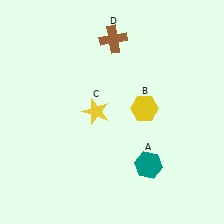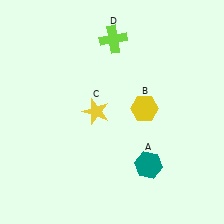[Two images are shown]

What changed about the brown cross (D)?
In Image 1, D is brown. In Image 2, it changed to lime.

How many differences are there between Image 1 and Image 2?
There is 1 difference between the two images.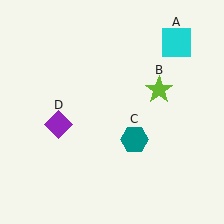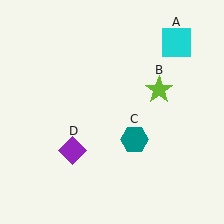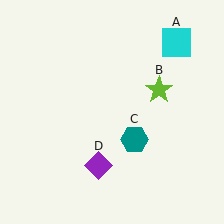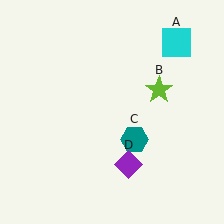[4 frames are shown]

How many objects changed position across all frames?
1 object changed position: purple diamond (object D).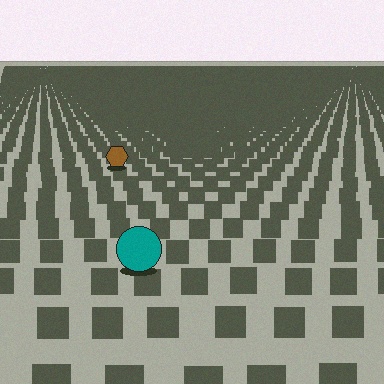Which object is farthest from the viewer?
The brown hexagon is farthest from the viewer. It appears smaller and the ground texture around it is denser.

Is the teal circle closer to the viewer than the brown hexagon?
Yes. The teal circle is closer — you can tell from the texture gradient: the ground texture is coarser near it.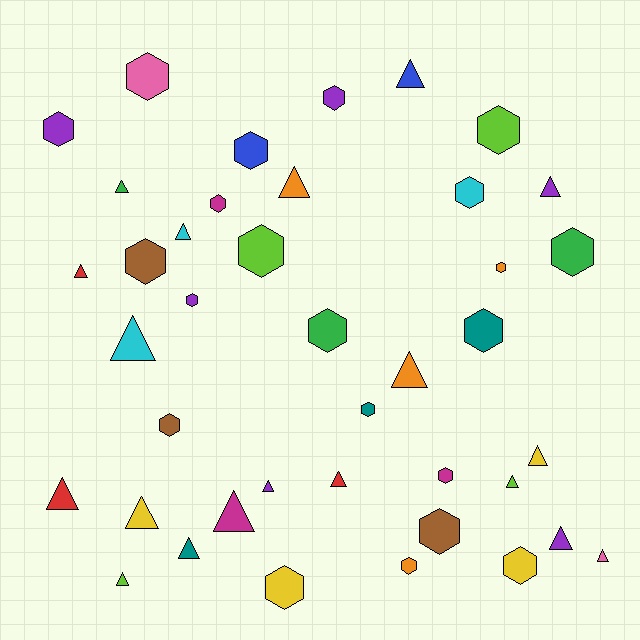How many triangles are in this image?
There are 19 triangles.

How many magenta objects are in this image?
There are 3 magenta objects.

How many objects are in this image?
There are 40 objects.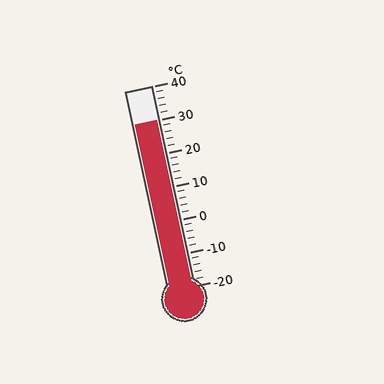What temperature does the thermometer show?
The thermometer shows approximately 30°C.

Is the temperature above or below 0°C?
The temperature is above 0°C.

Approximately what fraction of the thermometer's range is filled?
The thermometer is filled to approximately 85% of its range.